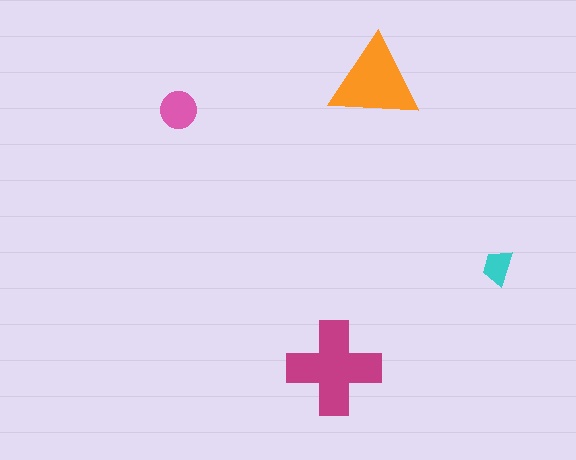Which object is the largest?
The magenta cross.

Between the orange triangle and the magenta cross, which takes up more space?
The magenta cross.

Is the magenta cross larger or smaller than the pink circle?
Larger.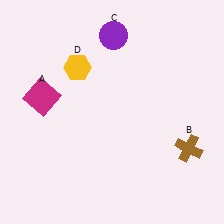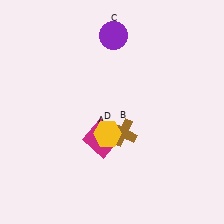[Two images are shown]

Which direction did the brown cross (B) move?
The brown cross (B) moved left.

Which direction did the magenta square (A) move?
The magenta square (A) moved right.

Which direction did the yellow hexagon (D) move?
The yellow hexagon (D) moved down.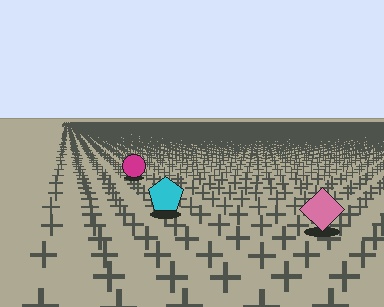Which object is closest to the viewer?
The pink diamond is closest. The texture marks near it are larger and more spread out.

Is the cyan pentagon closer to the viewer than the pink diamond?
No. The pink diamond is closer — you can tell from the texture gradient: the ground texture is coarser near it.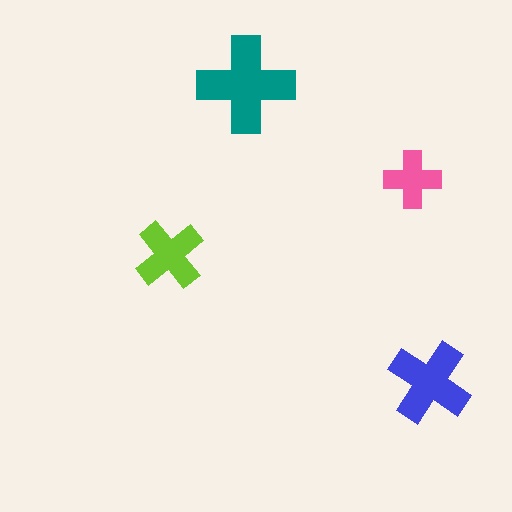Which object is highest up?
The teal cross is topmost.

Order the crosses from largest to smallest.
the teal one, the blue one, the lime one, the pink one.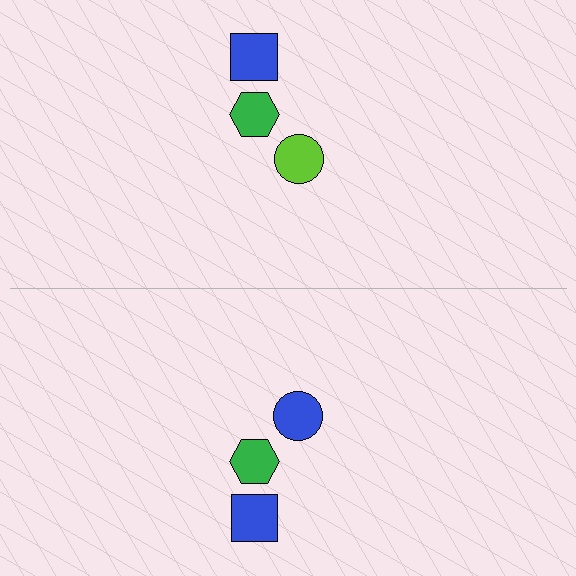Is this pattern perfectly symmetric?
No, the pattern is not perfectly symmetric. The blue circle on the bottom side breaks the symmetry — its mirror counterpart is lime.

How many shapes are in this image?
There are 6 shapes in this image.